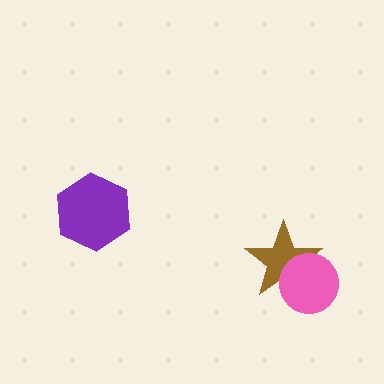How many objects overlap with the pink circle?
1 object overlaps with the pink circle.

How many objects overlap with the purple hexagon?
0 objects overlap with the purple hexagon.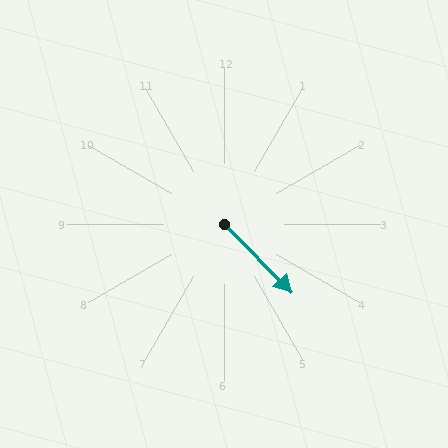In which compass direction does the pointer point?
Southeast.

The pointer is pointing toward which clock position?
Roughly 5 o'clock.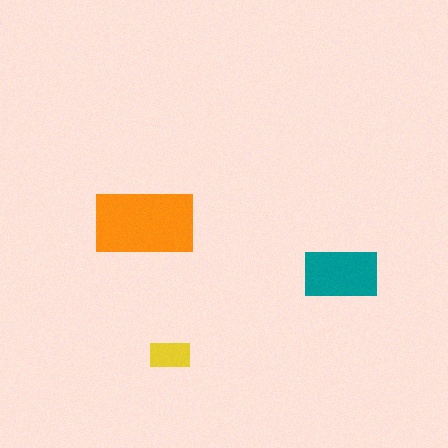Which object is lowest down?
The yellow rectangle is bottommost.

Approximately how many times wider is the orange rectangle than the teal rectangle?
About 1.5 times wider.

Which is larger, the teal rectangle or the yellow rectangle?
The teal one.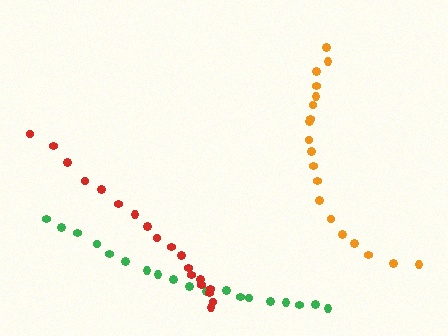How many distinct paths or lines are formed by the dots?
There are 3 distinct paths.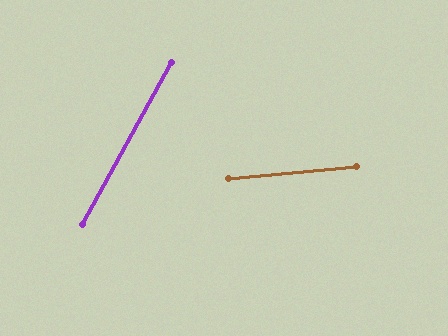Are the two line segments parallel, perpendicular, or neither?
Neither parallel nor perpendicular — they differ by about 56°.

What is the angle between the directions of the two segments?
Approximately 56 degrees.